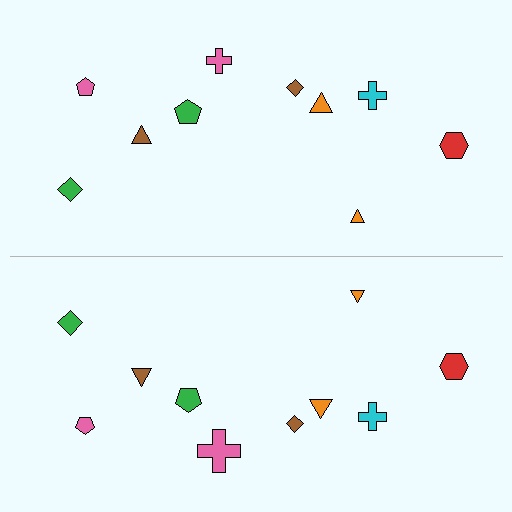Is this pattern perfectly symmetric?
No, the pattern is not perfectly symmetric. The pink cross on the bottom side has a different size than its mirror counterpart.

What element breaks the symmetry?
The pink cross on the bottom side has a different size than its mirror counterpart.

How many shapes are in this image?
There are 20 shapes in this image.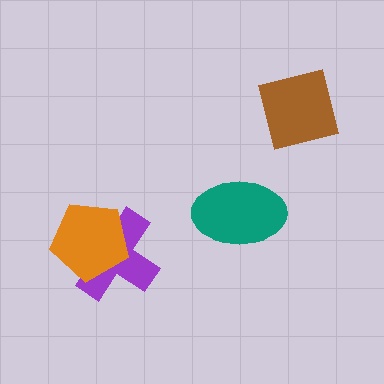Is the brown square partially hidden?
No, no other shape covers it.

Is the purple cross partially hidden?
Yes, it is partially covered by another shape.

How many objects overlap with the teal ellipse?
0 objects overlap with the teal ellipse.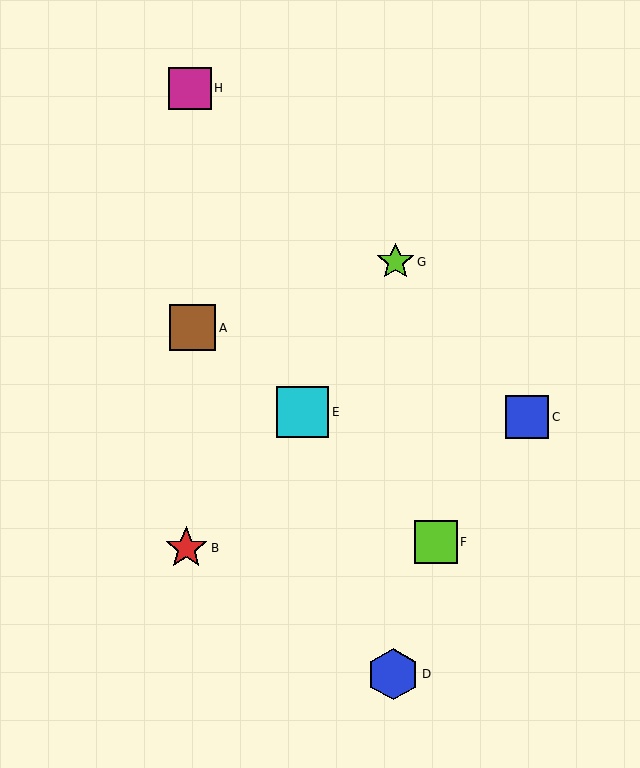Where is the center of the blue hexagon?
The center of the blue hexagon is at (393, 674).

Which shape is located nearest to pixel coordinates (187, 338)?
The brown square (labeled A) at (193, 328) is nearest to that location.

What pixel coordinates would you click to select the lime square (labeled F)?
Click at (436, 542) to select the lime square F.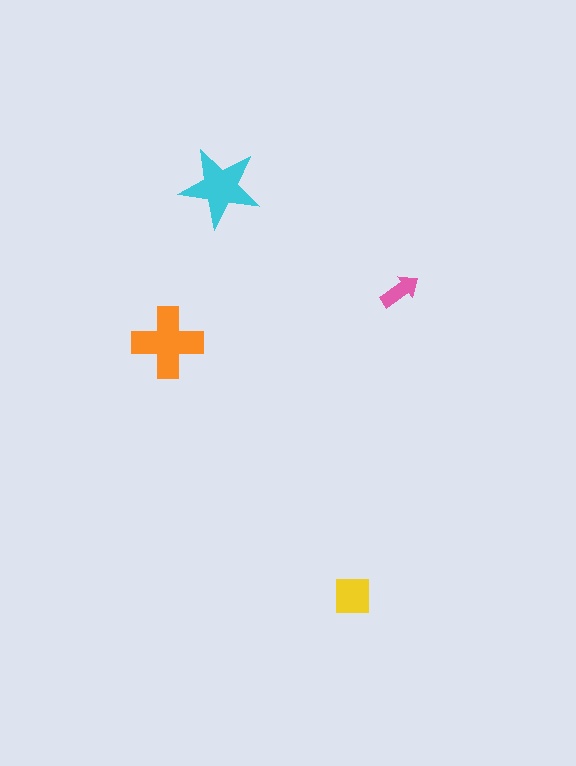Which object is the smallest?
The pink arrow.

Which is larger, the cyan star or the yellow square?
The cyan star.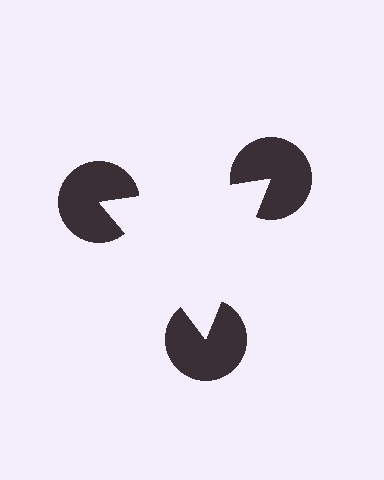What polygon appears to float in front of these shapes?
An illusory triangle — its edges are inferred from the aligned wedge cuts in the pac-man discs, not physically drawn.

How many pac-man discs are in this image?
There are 3 — one at each vertex of the illusory triangle.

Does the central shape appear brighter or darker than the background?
It typically appears slightly brighter than the background, even though no actual brightness change is drawn.